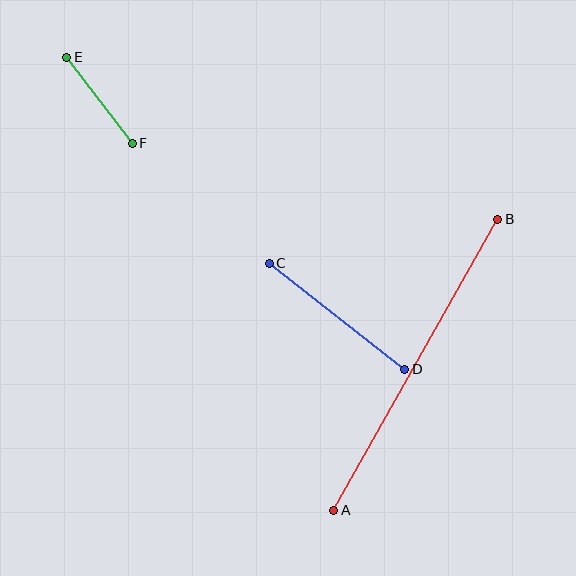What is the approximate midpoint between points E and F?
The midpoint is at approximately (100, 100) pixels.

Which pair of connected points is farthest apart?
Points A and B are farthest apart.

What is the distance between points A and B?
The distance is approximately 334 pixels.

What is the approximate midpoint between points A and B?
The midpoint is at approximately (416, 365) pixels.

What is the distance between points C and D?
The distance is approximately 172 pixels.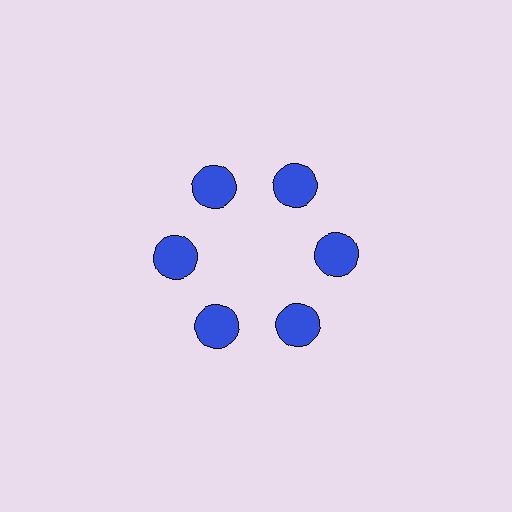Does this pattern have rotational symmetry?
Yes, this pattern has 6-fold rotational symmetry. It looks the same after rotating 60 degrees around the center.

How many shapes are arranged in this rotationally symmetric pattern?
There are 6 shapes, arranged in 6 groups of 1.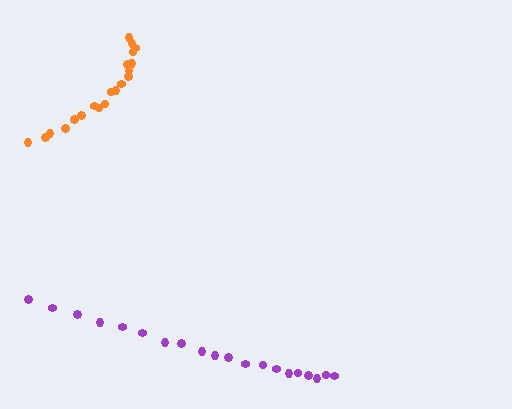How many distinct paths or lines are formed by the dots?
There are 2 distinct paths.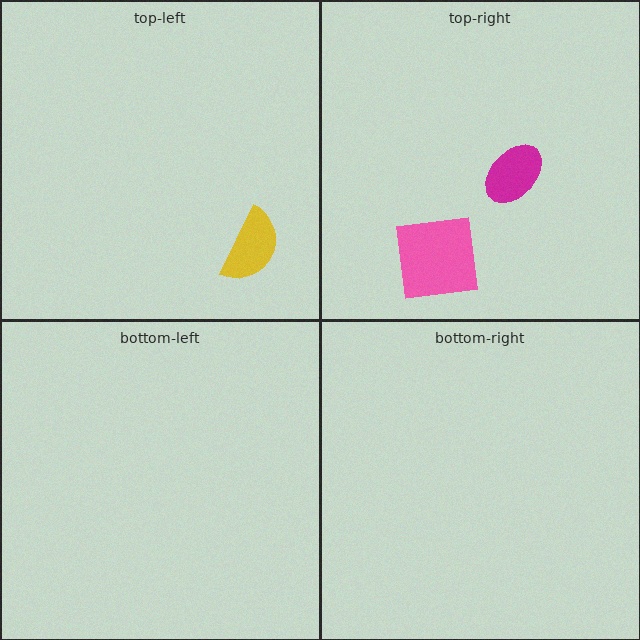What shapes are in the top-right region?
The pink square, the magenta ellipse.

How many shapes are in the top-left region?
1.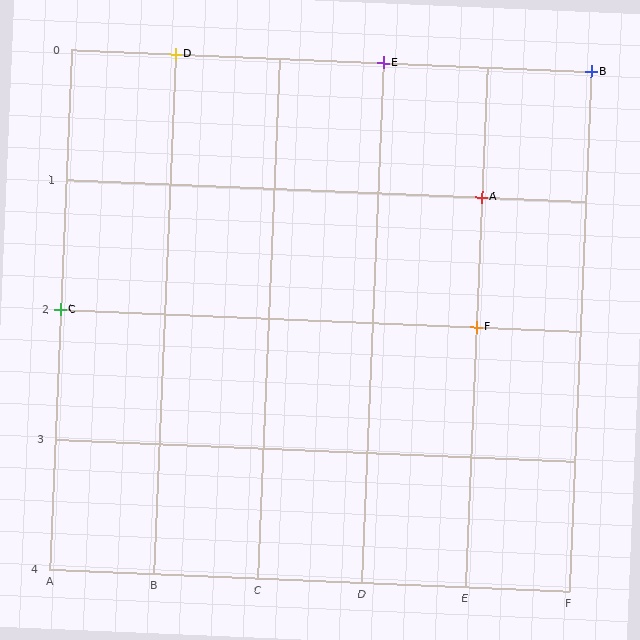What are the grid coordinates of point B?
Point B is at grid coordinates (F, 0).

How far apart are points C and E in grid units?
Points C and E are 3 columns and 2 rows apart (about 3.6 grid units diagonally).